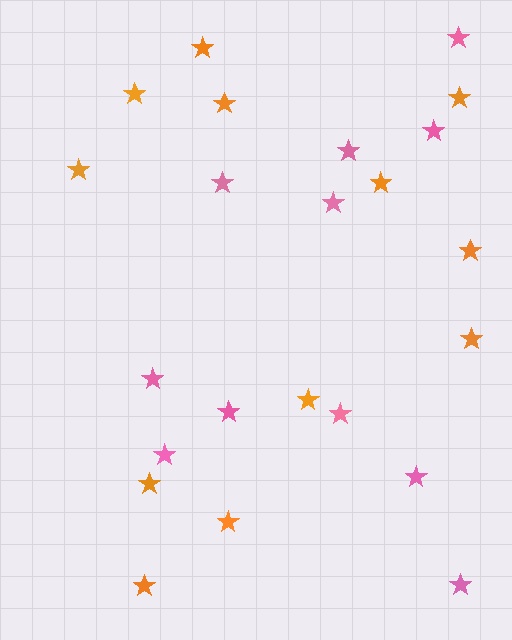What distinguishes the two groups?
There are 2 groups: one group of pink stars (11) and one group of orange stars (12).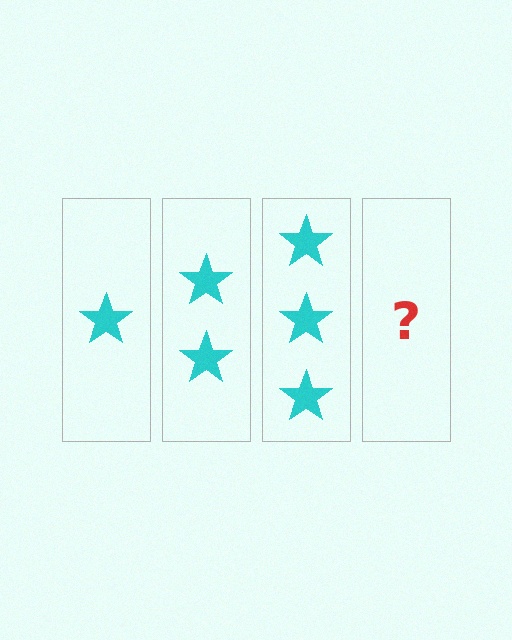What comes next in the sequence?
The next element should be 4 stars.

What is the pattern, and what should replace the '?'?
The pattern is that each step adds one more star. The '?' should be 4 stars.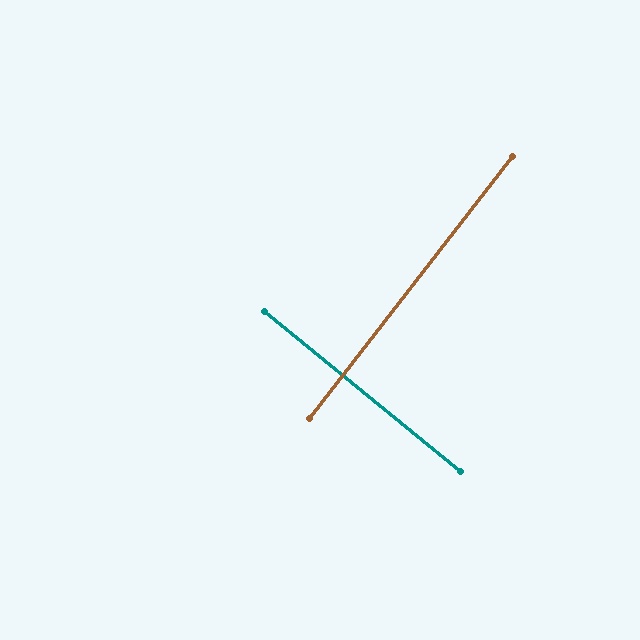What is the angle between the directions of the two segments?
Approximately 88 degrees.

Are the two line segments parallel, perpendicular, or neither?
Perpendicular — they meet at approximately 88°.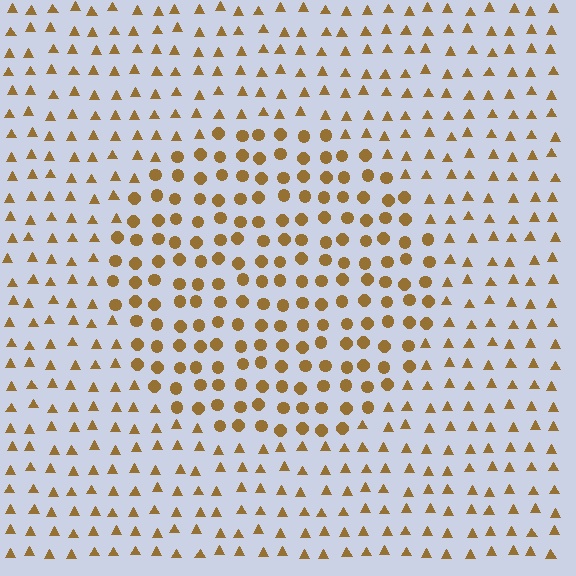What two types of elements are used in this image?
The image uses circles inside the circle region and triangles outside it.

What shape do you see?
I see a circle.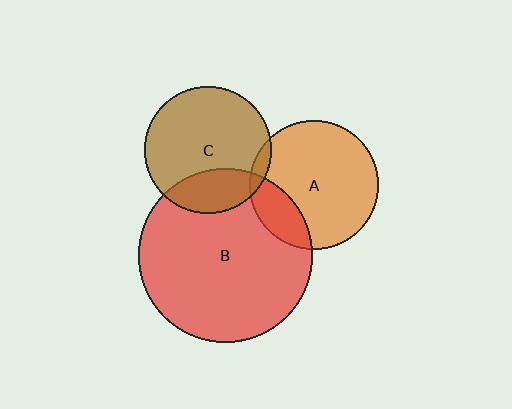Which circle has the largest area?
Circle B (red).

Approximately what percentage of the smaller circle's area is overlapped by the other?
Approximately 20%.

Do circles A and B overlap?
Yes.